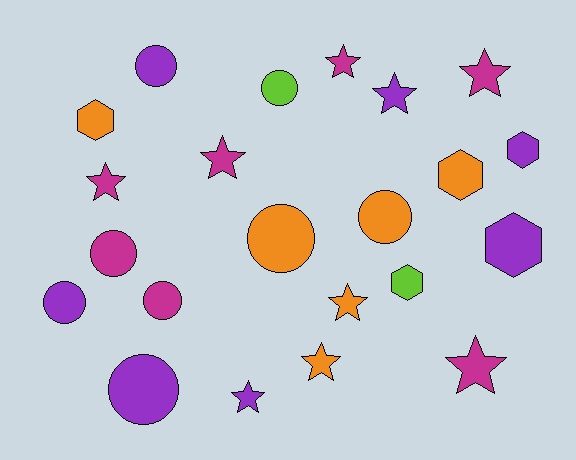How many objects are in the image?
There are 22 objects.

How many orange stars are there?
There are 2 orange stars.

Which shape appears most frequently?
Star, with 9 objects.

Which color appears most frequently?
Purple, with 7 objects.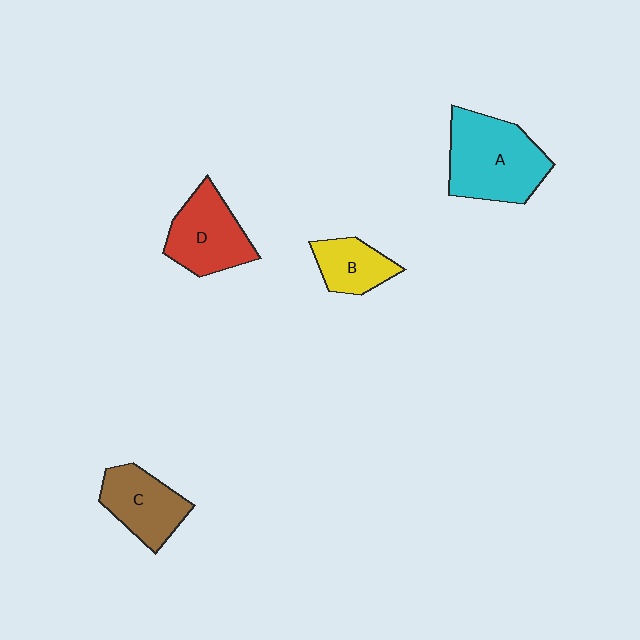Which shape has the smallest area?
Shape B (yellow).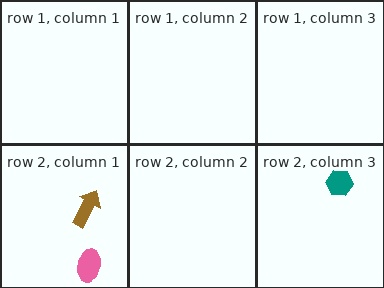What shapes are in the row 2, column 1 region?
The brown arrow, the pink ellipse.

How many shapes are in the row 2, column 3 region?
1.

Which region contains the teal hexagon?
The row 2, column 3 region.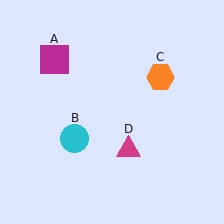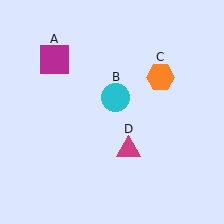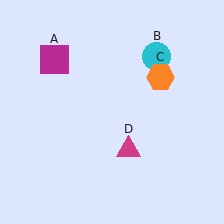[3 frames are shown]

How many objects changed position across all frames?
1 object changed position: cyan circle (object B).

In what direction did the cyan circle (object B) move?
The cyan circle (object B) moved up and to the right.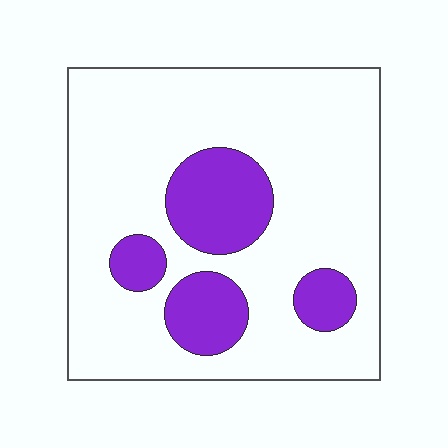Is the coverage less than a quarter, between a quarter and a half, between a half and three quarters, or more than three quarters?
Less than a quarter.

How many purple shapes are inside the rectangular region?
4.